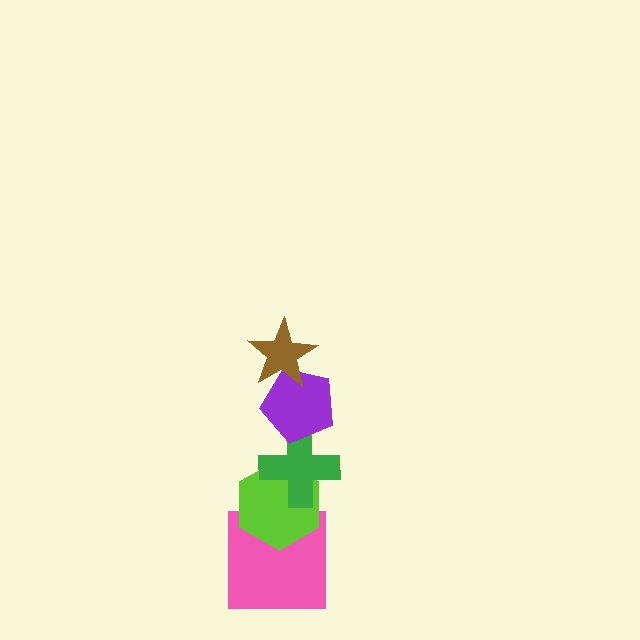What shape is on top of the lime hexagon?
The green cross is on top of the lime hexagon.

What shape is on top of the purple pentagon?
The brown star is on top of the purple pentagon.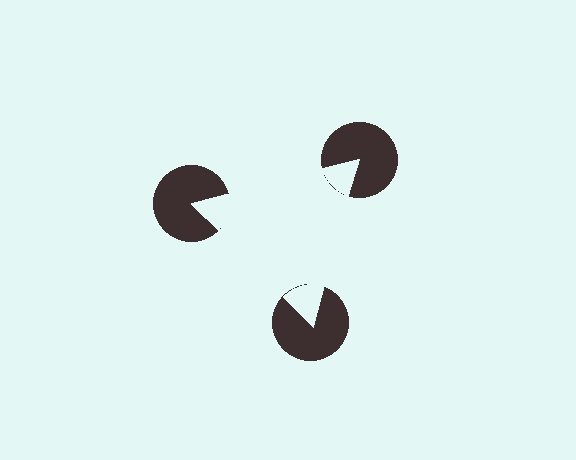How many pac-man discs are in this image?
There are 3 — one at each vertex of the illusory triangle.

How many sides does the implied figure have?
3 sides.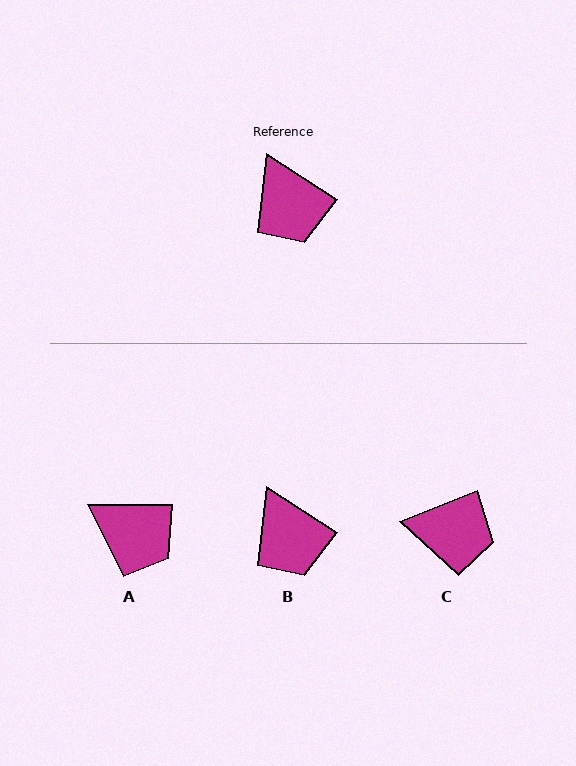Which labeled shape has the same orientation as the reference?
B.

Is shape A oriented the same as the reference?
No, it is off by about 33 degrees.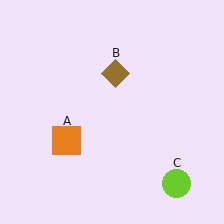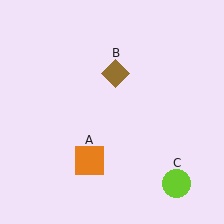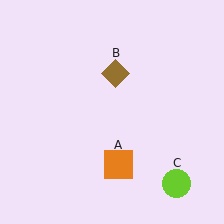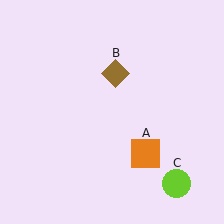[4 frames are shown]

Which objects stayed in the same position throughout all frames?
Brown diamond (object B) and lime circle (object C) remained stationary.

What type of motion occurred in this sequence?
The orange square (object A) rotated counterclockwise around the center of the scene.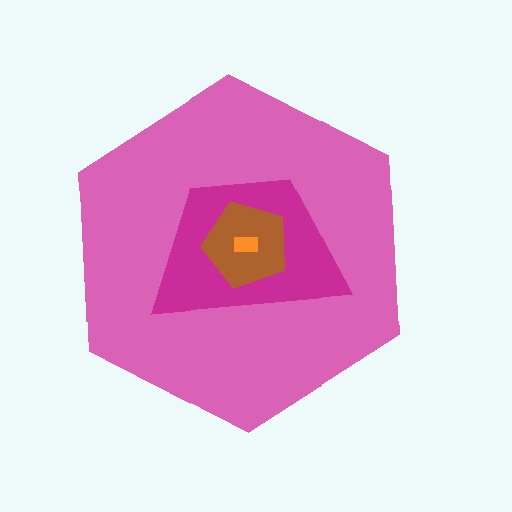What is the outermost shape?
The pink hexagon.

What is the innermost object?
The orange rectangle.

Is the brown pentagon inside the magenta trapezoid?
Yes.